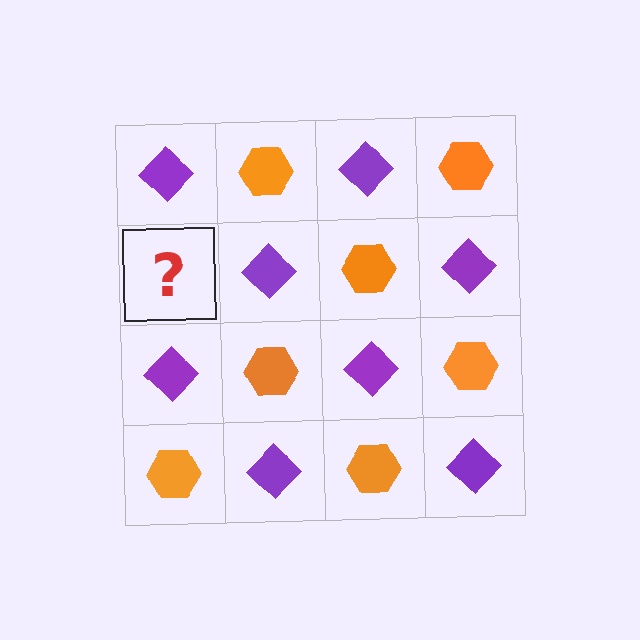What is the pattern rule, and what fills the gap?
The rule is that it alternates purple diamond and orange hexagon in a checkerboard pattern. The gap should be filled with an orange hexagon.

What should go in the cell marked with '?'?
The missing cell should contain an orange hexagon.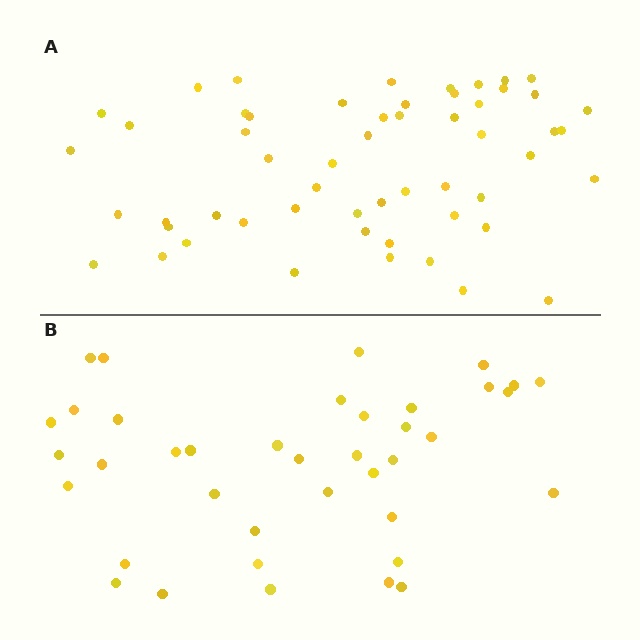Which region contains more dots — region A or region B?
Region A (the top region) has more dots.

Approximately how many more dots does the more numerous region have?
Region A has approximately 15 more dots than region B.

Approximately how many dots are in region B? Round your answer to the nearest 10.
About 40 dots. (The exact count is 39, which rounds to 40.)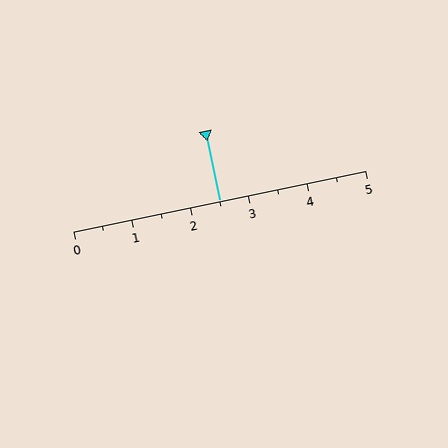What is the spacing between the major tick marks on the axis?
The major ticks are spaced 1 apart.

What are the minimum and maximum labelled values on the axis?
The axis runs from 0 to 5.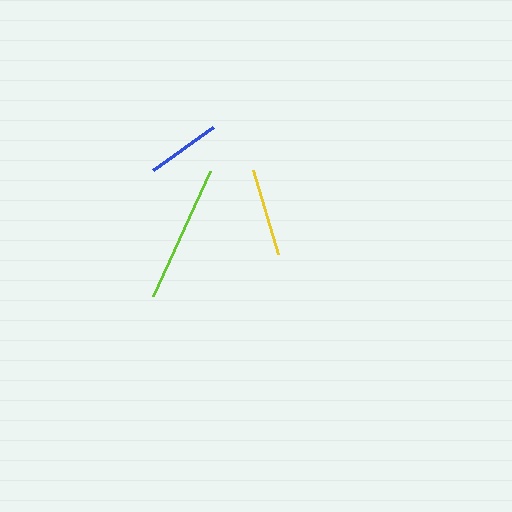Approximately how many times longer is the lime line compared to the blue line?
The lime line is approximately 1.8 times the length of the blue line.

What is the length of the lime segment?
The lime segment is approximately 137 pixels long.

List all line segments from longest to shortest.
From longest to shortest: lime, yellow, blue.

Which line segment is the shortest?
The blue line is the shortest at approximately 74 pixels.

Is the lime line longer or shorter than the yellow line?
The lime line is longer than the yellow line.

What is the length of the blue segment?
The blue segment is approximately 74 pixels long.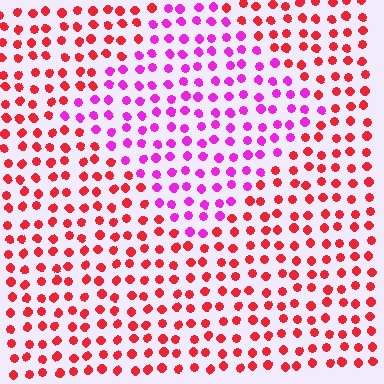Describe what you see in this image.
The image is filled with small red elements in a uniform arrangement. A diamond-shaped region is visible where the elements are tinted to a slightly different hue, forming a subtle color boundary.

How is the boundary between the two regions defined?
The boundary is defined purely by a slight shift in hue (about 52 degrees). Spacing, size, and orientation are identical on both sides.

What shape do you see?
I see a diamond.